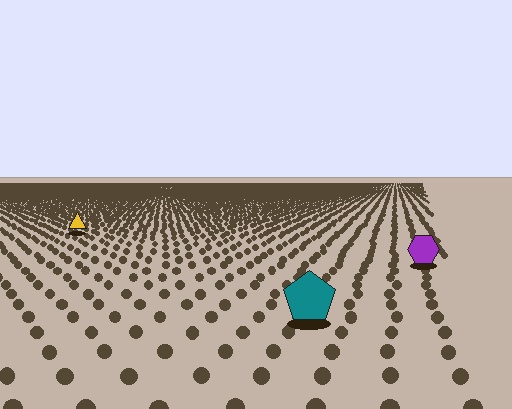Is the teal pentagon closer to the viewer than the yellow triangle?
Yes. The teal pentagon is closer — you can tell from the texture gradient: the ground texture is coarser near it.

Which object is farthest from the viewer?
The yellow triangle is farthest from the viewer. It appears smaller and the ground texture around it is denser.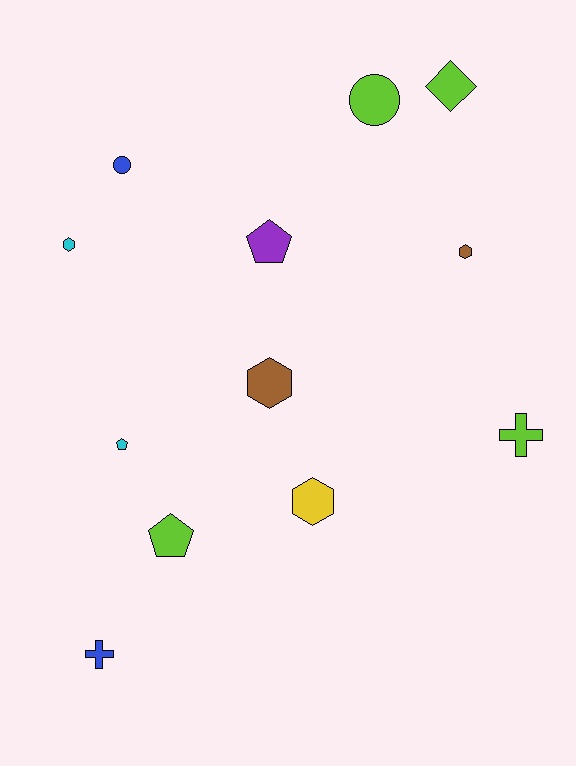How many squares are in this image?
There are no squares.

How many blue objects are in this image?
There are 2 blue objects.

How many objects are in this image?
There are 12 objects.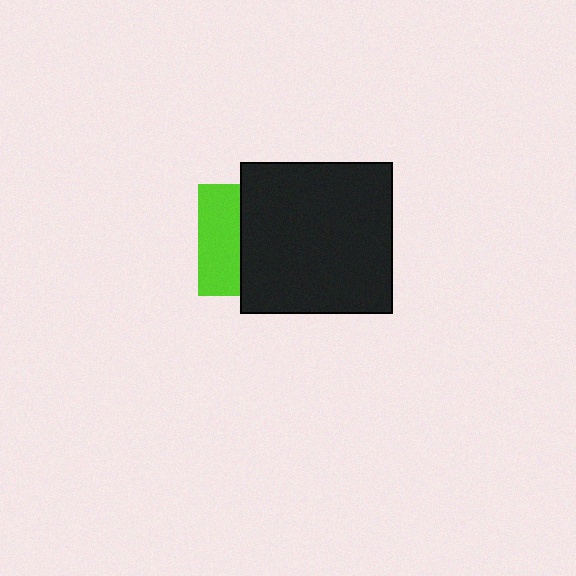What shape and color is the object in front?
The object in front is a black square.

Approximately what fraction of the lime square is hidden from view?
Roughly 62% of the lime square is hidden behind the black square.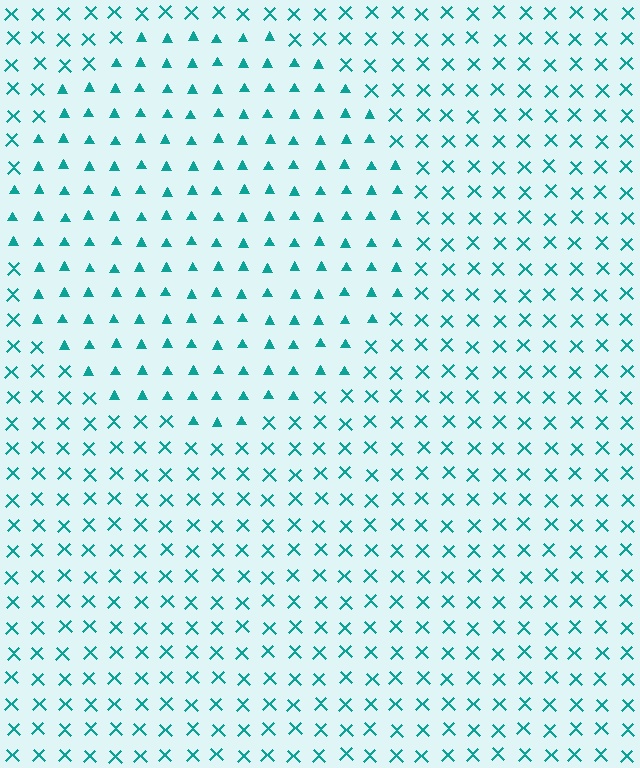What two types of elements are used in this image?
The image uses triangles inside the circle region and X marks outside it.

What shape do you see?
I see a circle.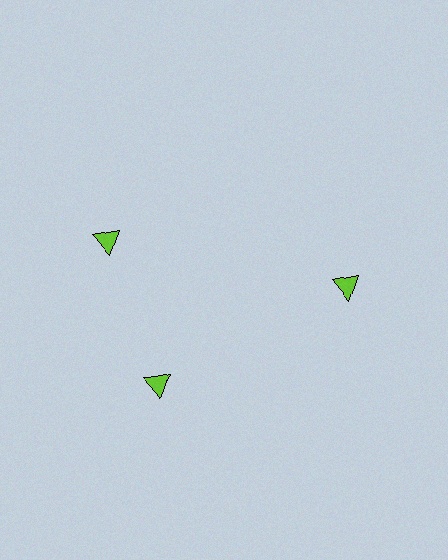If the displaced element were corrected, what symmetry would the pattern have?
It would have 3-fold rotational symmetry — the pattern would map onto itself every 120 degrees.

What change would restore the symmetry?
The symmetry would be restored by rotating it back into even spacing with its neighbors so that all 3 triangles sit at equal angles and equal distance from the center.